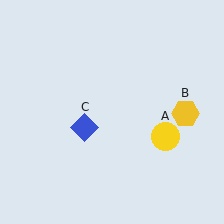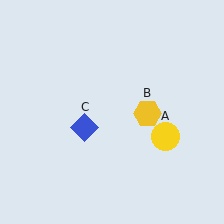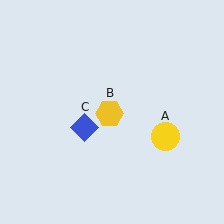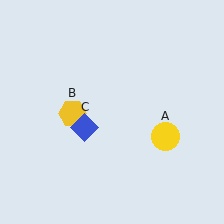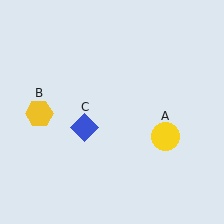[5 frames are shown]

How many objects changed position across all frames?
1 object changed position: yellow hexagon (object B).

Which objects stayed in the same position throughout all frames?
Yellow circle (object A) and blue diamond (object C) remained stationary.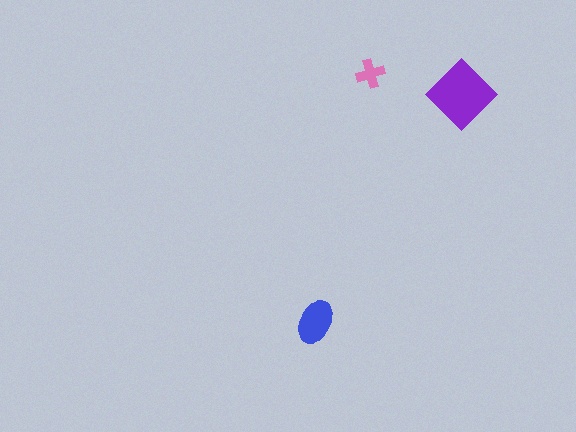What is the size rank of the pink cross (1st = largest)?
3rd.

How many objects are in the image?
There are 3 objects in the image.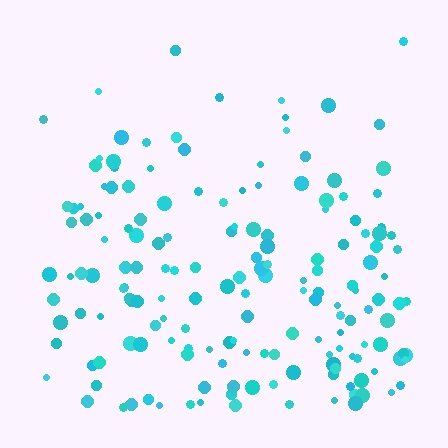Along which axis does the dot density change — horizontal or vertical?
Vertical.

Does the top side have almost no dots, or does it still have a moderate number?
Still a moderate number, just noticeably fewer than the bottom.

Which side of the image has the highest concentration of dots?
The bottom.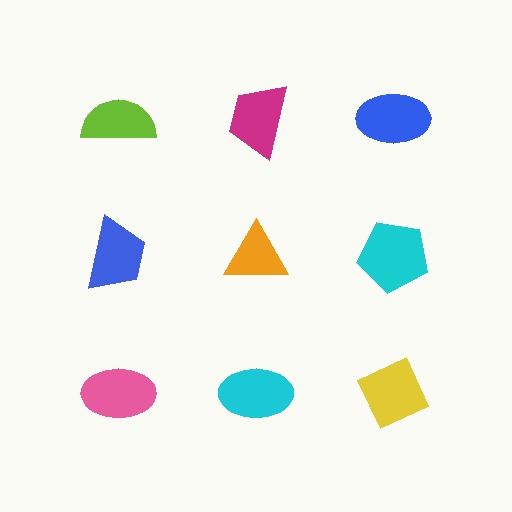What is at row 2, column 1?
A blue trapezoid.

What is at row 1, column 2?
A magenta trapezoid.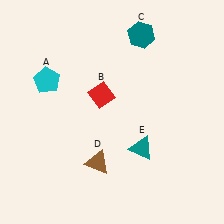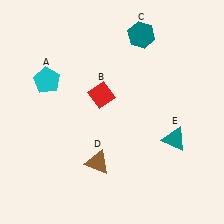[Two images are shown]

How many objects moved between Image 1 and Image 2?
1 object moved between the two images.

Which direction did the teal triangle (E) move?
The teal triangle (E) moved right.